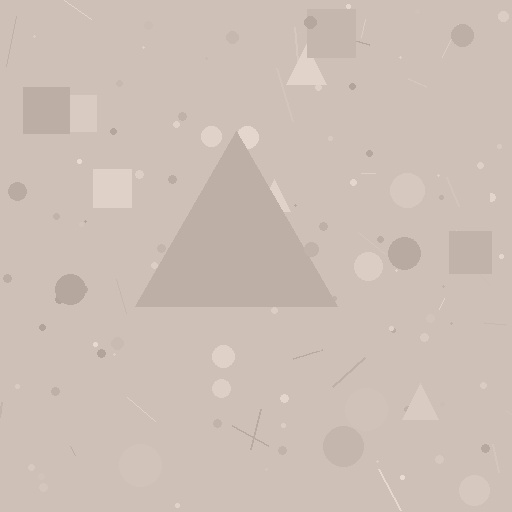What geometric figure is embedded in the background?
A triangle is embedded in the background.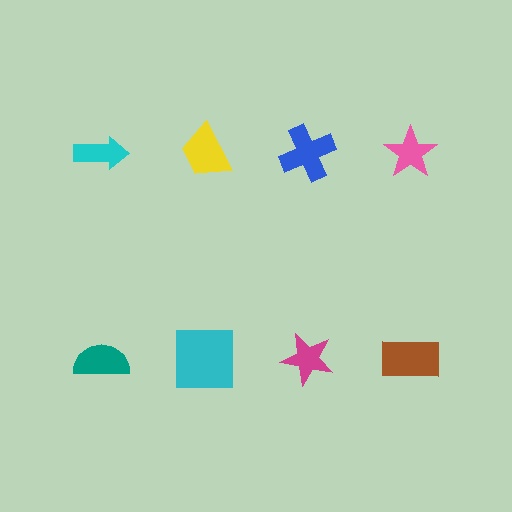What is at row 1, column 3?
A blue cross.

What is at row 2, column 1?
A teal semicircle.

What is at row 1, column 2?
A yellow trapezoid.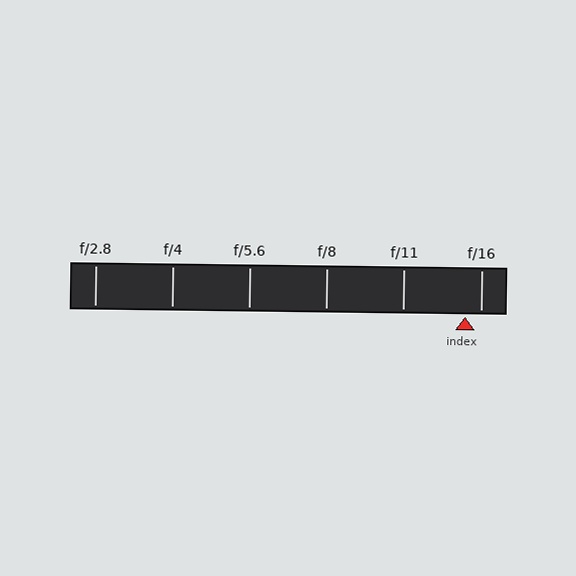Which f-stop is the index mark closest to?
The index mark is closest to f/16.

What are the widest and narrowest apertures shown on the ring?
The widest aperture shown is f/2.8 and the narrowest is f/16.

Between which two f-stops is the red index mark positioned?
The index mark is between f/11 and f/16.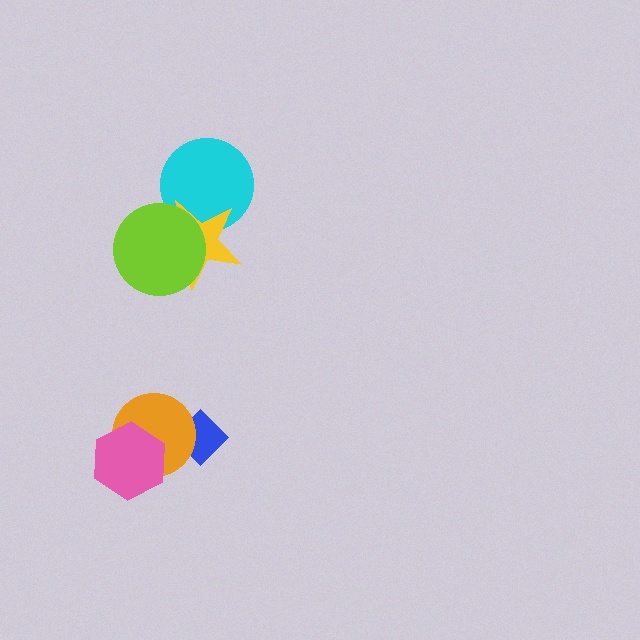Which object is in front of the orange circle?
The pink hexagon is in front of the orange circle.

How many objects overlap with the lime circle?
2 objects overlap with the lime circle.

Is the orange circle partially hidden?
Yes, it is partially covered by another shape.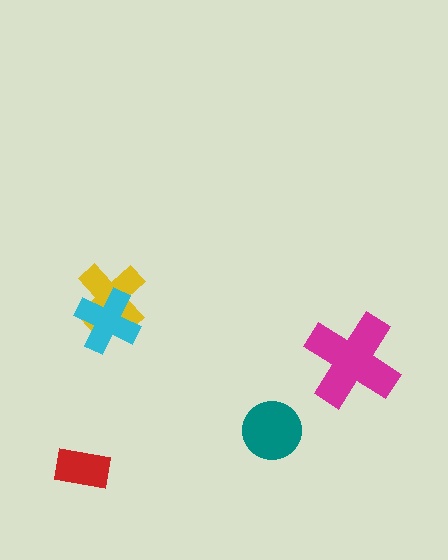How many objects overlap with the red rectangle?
0 objects overlap with the red rectangle.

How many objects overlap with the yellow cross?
1 object overlaps with the yellow cross.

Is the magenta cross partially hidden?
No, no other shape covers it.